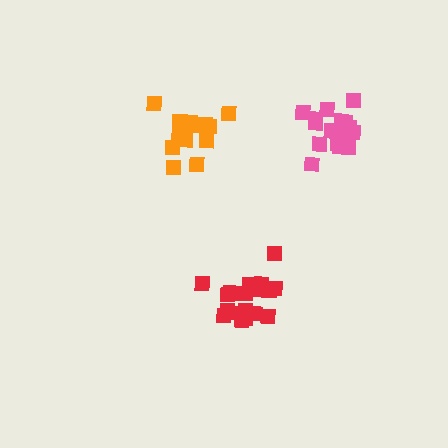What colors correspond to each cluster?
The clusters are colored: red, orange, pink.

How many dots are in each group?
Group 1: 21 dots, Group 2: 15 dots, Group 3: 19 dots (55 total).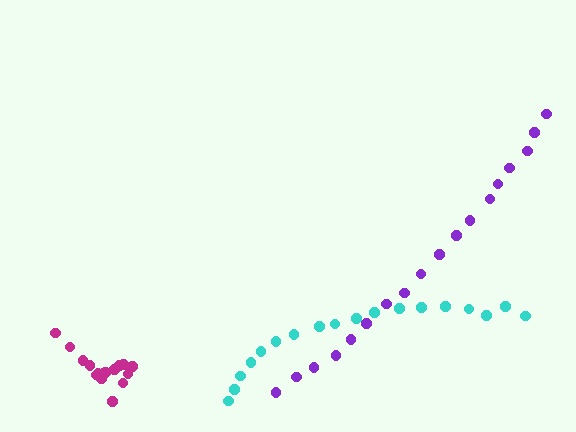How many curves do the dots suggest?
There are 3 distinct paths.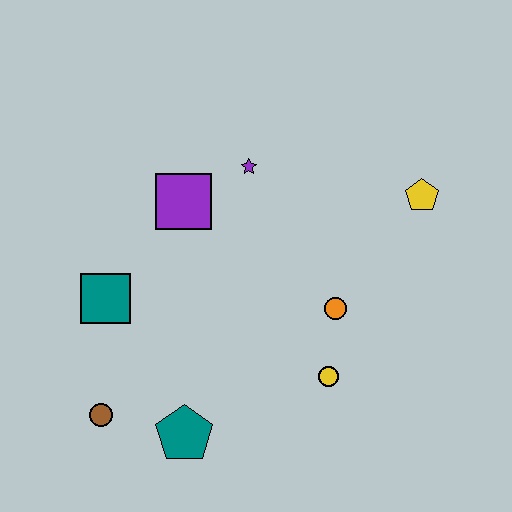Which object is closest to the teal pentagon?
The brown circle is closest to the teal pentagon.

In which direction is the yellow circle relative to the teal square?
The yellow circle is to the right of the teal square.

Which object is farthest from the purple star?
The brown circle is farthest from the purple star.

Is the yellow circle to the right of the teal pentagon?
Yes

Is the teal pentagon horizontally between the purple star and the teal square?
Yes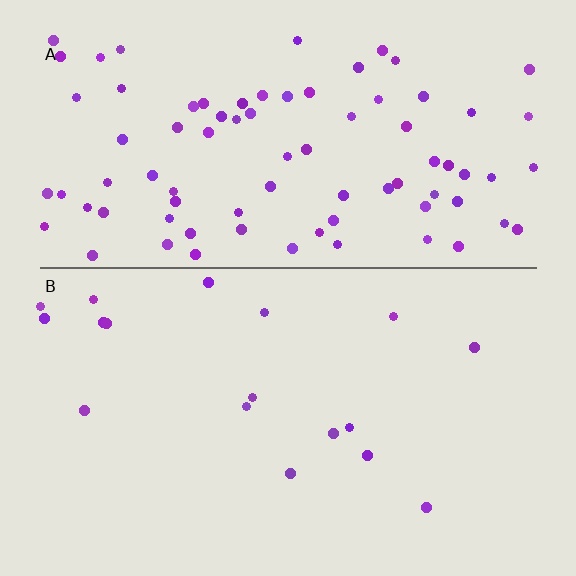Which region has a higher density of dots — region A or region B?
A (the top).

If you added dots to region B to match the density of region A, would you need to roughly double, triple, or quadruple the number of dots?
Approximately quadruple.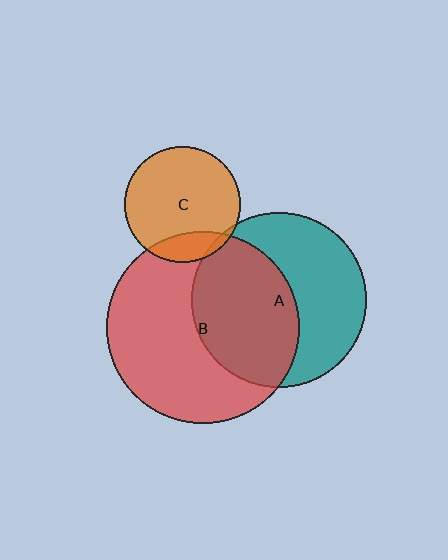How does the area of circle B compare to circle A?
Approximately 1.2 times.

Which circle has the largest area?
Circle B (red).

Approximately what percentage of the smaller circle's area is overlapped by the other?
Approximately 5%.